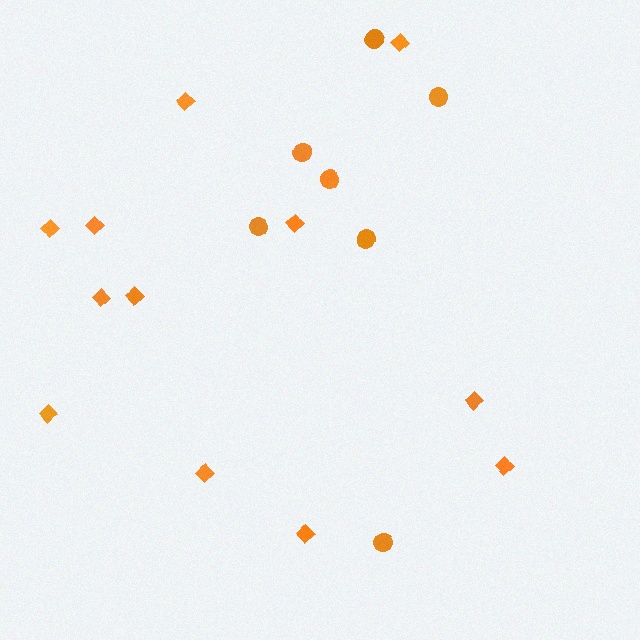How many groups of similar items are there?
There are 2 groups: one group of circles (7) and one group of diamonds (12).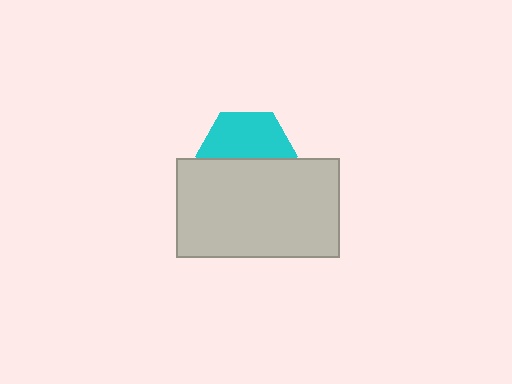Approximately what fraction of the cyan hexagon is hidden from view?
Roughly 49% of the cyan hexagon is hidden behind the light gray rectangle.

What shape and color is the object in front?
The object in front is a light gray rectangle.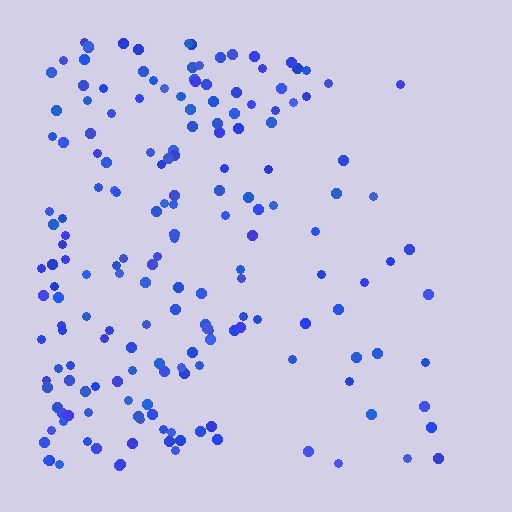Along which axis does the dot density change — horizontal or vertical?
Horizontal.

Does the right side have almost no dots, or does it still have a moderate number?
Still a moderate number, just noticeably fewer than the left.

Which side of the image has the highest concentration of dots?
The left.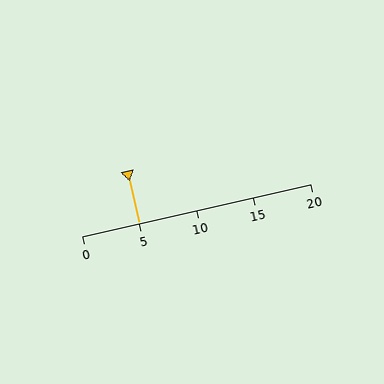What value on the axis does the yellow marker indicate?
The marker indicates approximately 5.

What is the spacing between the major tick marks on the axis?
The major ticks are spaced 5 apart.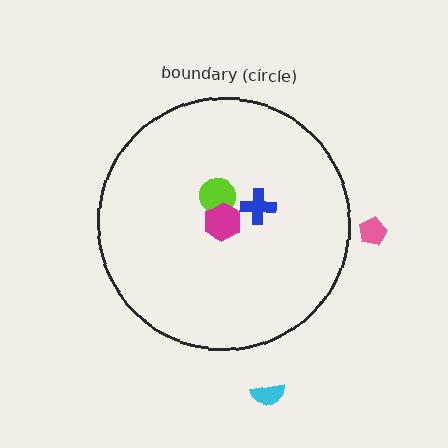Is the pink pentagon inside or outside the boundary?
Outside.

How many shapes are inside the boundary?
3 inside, 2 outside.